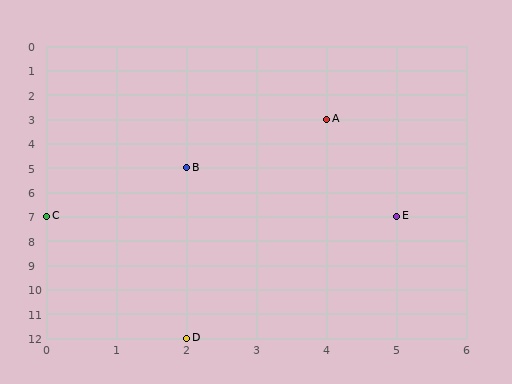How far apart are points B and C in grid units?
Points B and C are 2 columns and 2 rows apart (about 2.8 grid units diagonally).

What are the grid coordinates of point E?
Point E is at grid coordinates (5, 7).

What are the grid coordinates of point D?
Point D is at grid coordinates (2, 12).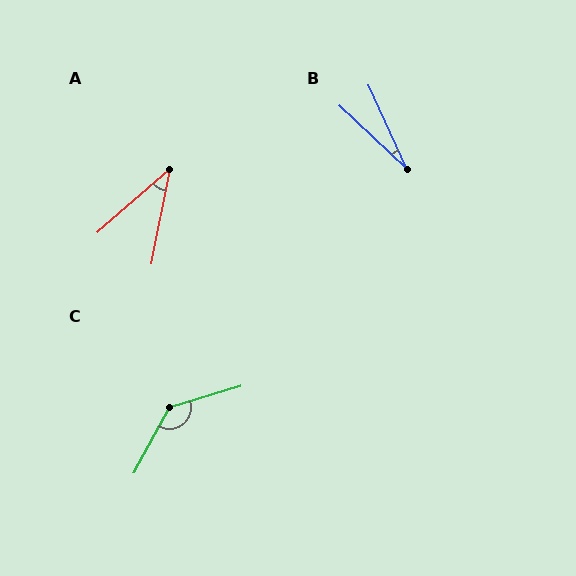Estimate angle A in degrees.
Approximately 38 degrees.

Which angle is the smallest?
B, at approximately 22 degrees.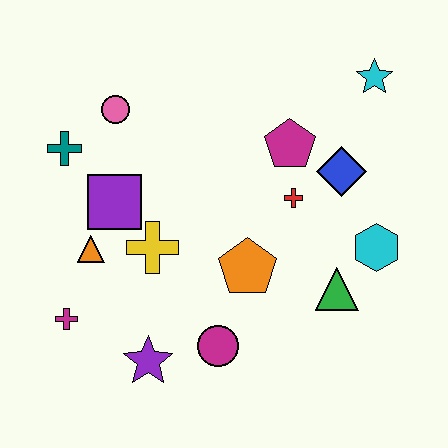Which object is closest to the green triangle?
The cyan hexagon is closest to the green triangle.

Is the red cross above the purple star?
Yes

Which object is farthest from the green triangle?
The teal cross is farthest from the green triangle.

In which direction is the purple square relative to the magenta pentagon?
The purple square is to the left of the magenta pentagon.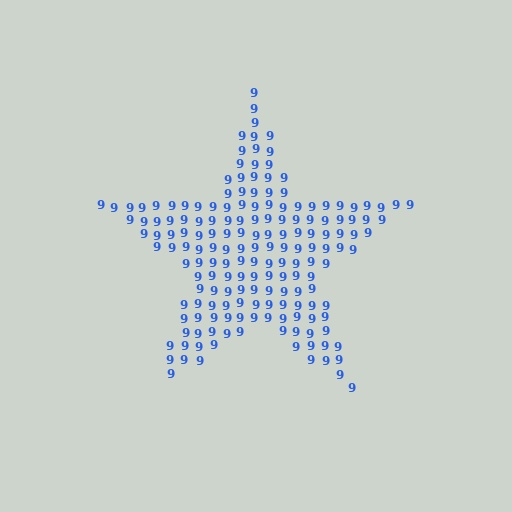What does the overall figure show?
The overall figure shows a star.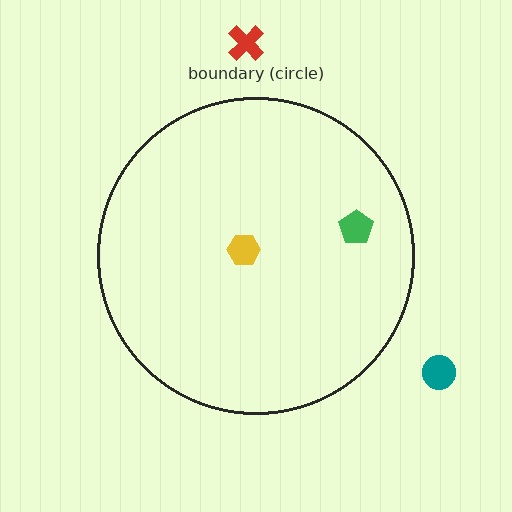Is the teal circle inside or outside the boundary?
Outside.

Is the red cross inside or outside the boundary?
Outside.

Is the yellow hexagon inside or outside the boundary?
Inside.